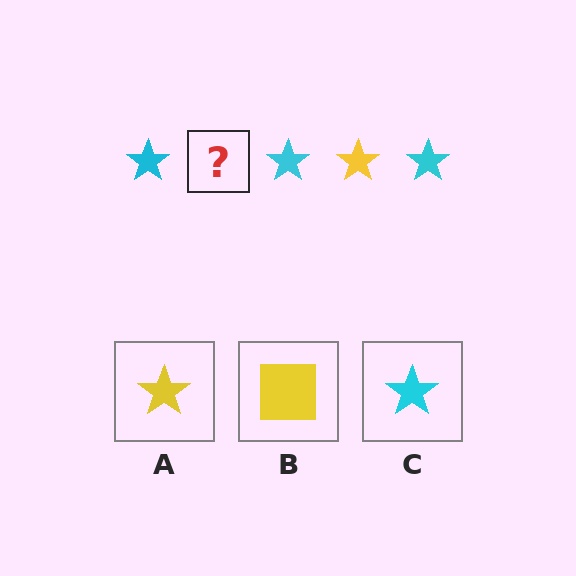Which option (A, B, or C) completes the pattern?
A.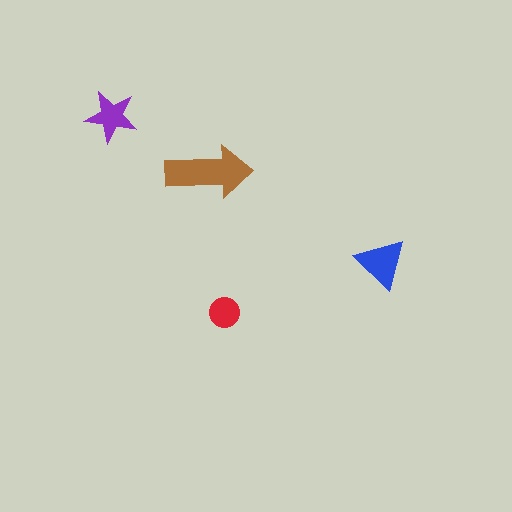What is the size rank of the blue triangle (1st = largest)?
2nd.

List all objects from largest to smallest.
The brown arrow, the blue triangle, the purple star, the red circle.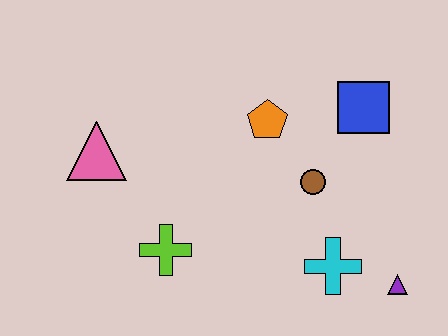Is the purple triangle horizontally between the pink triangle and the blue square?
No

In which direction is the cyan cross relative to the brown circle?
The cyan cross is below the brown circle.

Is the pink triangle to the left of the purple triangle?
Yes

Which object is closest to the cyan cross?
The purple triangle is closest to the cyan cross.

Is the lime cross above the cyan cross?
Yes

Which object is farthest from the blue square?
The pink triangle is farthest from the blue square.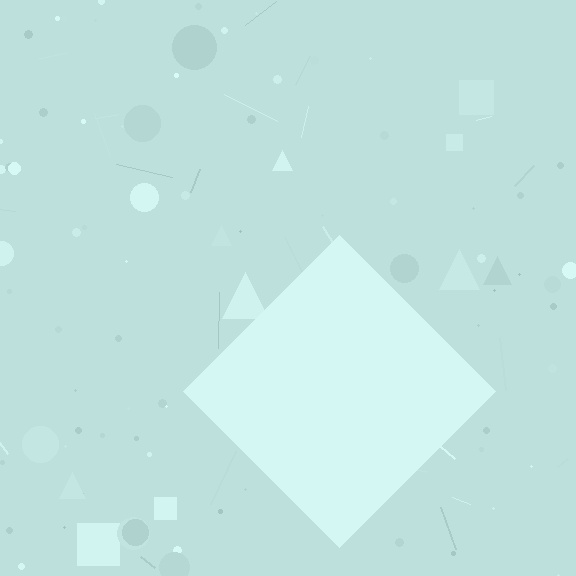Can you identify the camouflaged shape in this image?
The camouflaged shape is a diamond.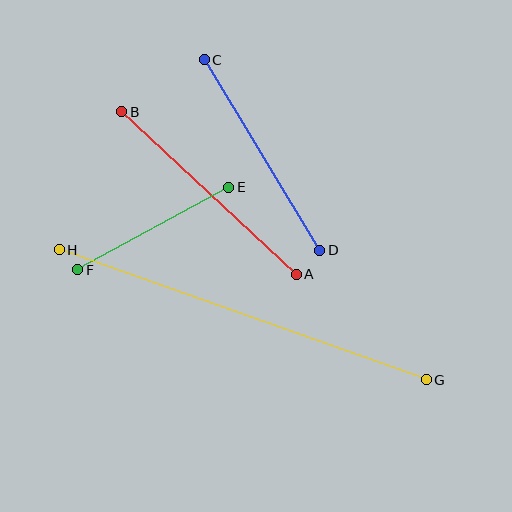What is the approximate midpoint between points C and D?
The midpoint is at approximately (262, 155) pixels.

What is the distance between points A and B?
The distance is approximately 238 pixels.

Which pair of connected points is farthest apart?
Points G and H are farthest apart.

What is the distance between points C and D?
The distance is approximately 223 pixels.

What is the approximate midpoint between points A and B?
The midpoint is at approximately (209, 193) pixels.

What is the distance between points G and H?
The distance is approximately 389 pixels.